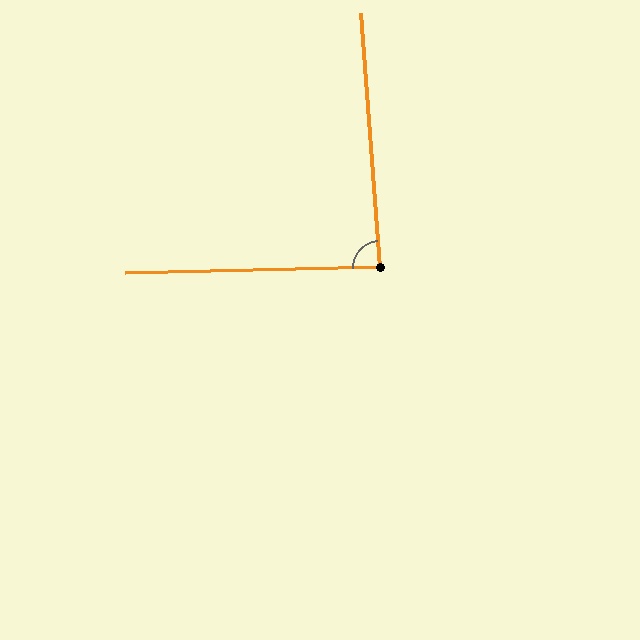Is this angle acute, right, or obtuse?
It is approximately a right angle.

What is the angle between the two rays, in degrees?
Approximately 87 degrees.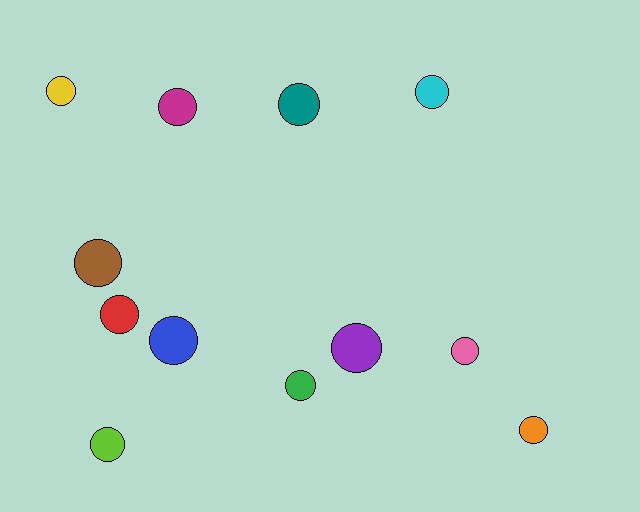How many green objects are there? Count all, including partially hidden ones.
There is 1 green object.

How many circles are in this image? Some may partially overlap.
There are 12 circles.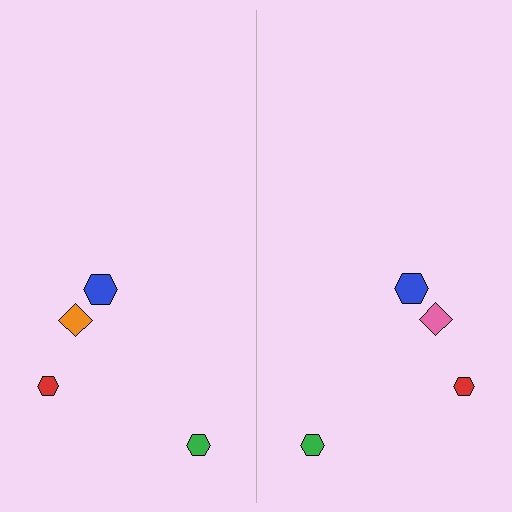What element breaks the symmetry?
The pink diamond on the right side breaks the symmetry — its mirror counterpart is orange.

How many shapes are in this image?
There are 8 shapes in this image.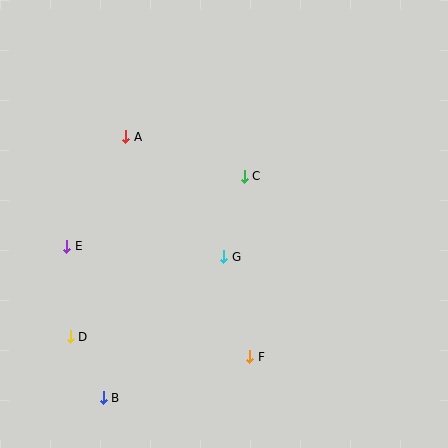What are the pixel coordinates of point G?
Point G is at (224, 257).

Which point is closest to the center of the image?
Point G at (224, 257) is closest to the center.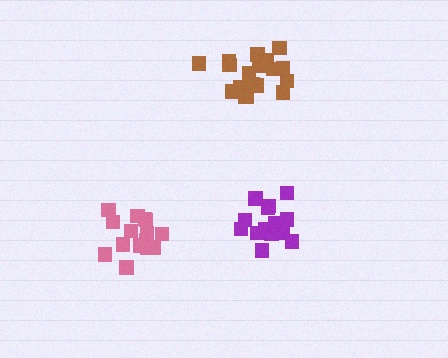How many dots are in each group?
Group 1: 16 dots, Group 2: 18 dots, Group 3: 16 dots (50 total).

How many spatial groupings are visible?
There are 3 spatial groupings.